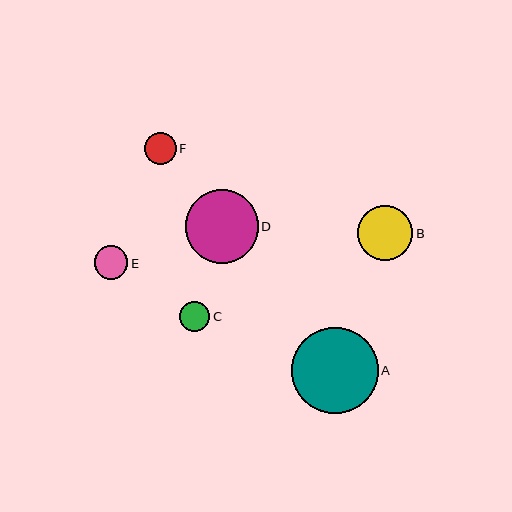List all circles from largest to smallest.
From largest to smallest: A, D, B, E, F, C.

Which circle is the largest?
Circle A is the largest with a size of approximately 87 pixels.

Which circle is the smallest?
Circle C is the smallest with a size of approximately 30 pixels.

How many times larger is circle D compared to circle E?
Circle D is approximately 2.2 times the size of circle E.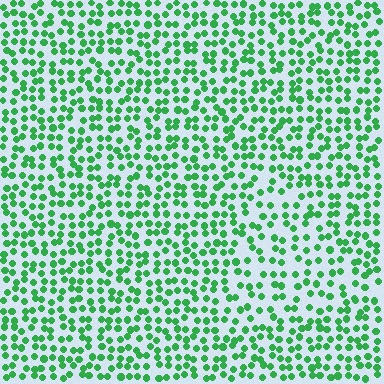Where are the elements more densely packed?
The elements are more densely packed outside the triangle boundary.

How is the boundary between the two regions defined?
The boundary is defined by a change in element density (approximately 1.5x ratio). All elements are the same color, size, and shape.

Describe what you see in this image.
The image contains small green elements arranged at two different densities. A triangle-shaped region is visible where the elements are less densely packed than the surrounding area.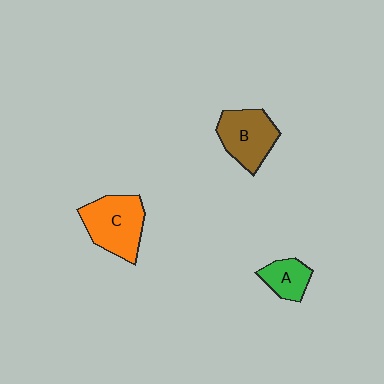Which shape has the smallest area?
Shape A (green).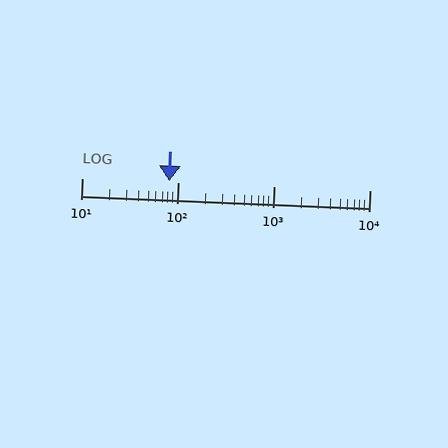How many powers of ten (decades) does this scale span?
The scale spans 3 decades, from 10 to 10000.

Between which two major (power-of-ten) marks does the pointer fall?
The pointer is between 10 and 100.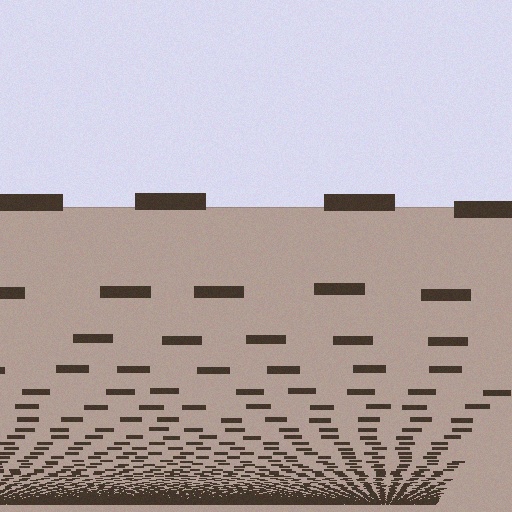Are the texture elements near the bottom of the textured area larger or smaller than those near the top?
Smaller. The gradient is inverted — elements near the bottom are smaller and denser.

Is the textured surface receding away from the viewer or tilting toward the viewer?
The surface appears to tilt toward the viewer. Texture elements get larger and sparser toward the top.